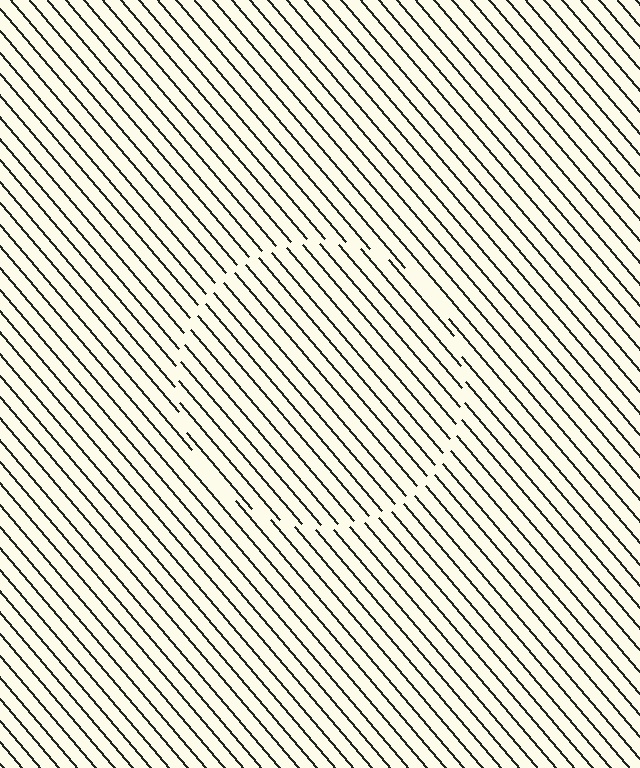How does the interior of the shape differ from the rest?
The interior of the shape contains the same grating, shifted by half a period — the contour is defined by the phase discontinuity where line-ends from the inner and outer gratings abut.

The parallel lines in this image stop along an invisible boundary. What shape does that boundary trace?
An illusory circle. The interior of the shape contains the same grating, shifted by half a period — the contour is defined by the phase discontinuity where line-ends from the inner and outer gratings abut.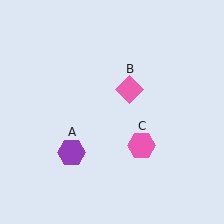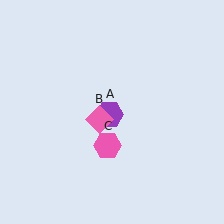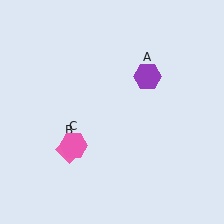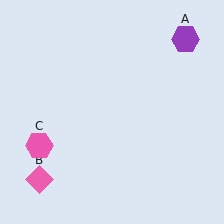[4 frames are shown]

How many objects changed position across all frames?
3 objects changed position: purple hexagon (object A), pink diamond (object B), pink hexagon (object C).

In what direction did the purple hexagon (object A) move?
The purple hexagon (object A) moved up and to the right.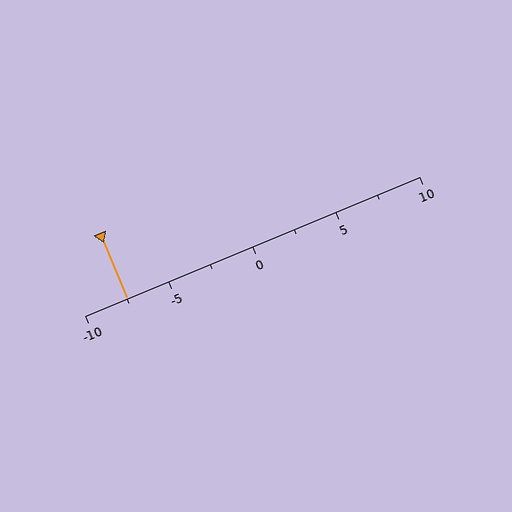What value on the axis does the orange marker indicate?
The marker indicates approximately -7.5.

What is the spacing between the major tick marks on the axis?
The major ticks are spaced 5 apart.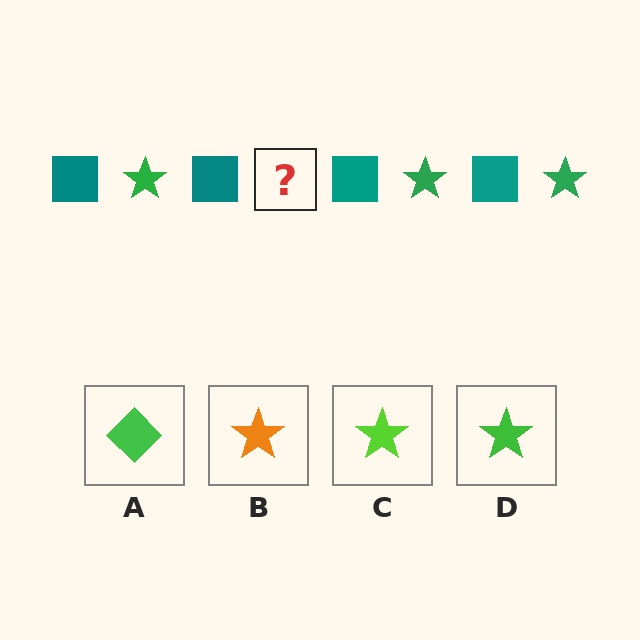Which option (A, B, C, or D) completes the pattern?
D.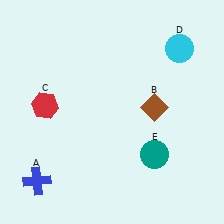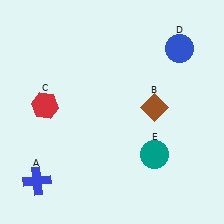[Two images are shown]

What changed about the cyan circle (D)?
In Image 1, D is cyan. In Image 2, it changed to blue.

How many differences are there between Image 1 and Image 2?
There is 1 difference between the two images.